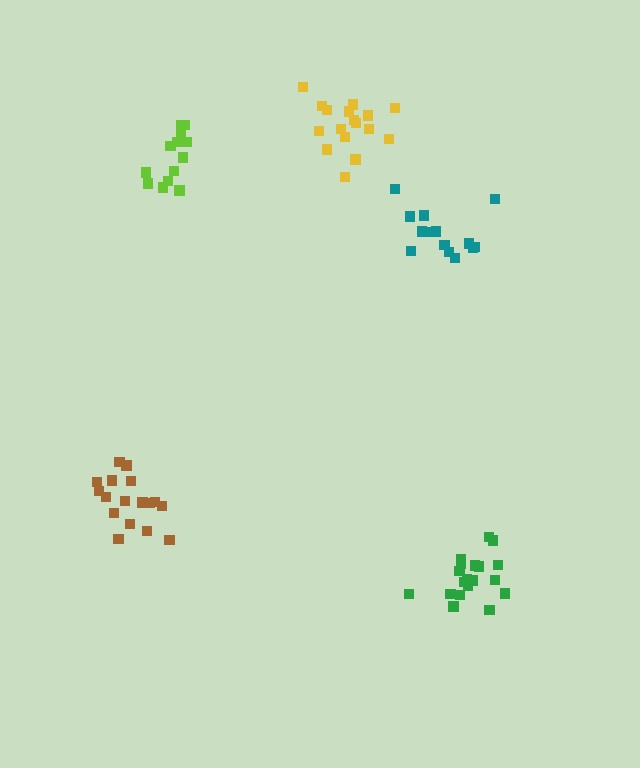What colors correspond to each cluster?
The clusters are colored: green, brown, yellow, teal, lime.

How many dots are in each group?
Group 1: 19 dots, Group 2: 17 dots, Group 3: 17 dots, Group 4: 14 dots, Group 5: 14 dots (81 total).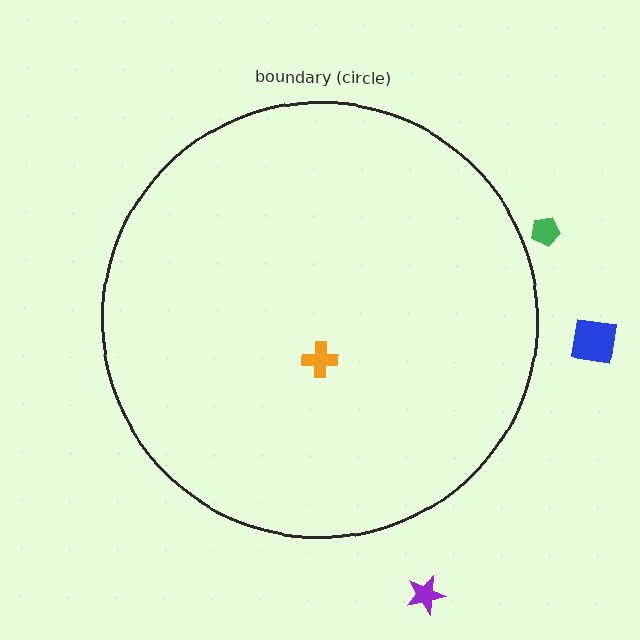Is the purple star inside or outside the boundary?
Outside.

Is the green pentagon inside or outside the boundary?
Outside.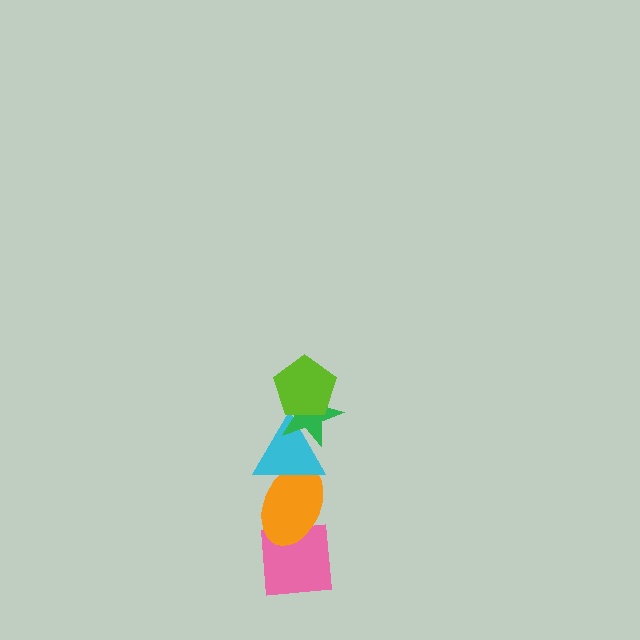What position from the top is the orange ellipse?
The orange ellipse is 4th from the top.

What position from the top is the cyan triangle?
The cyan triangle is 3rd from the top.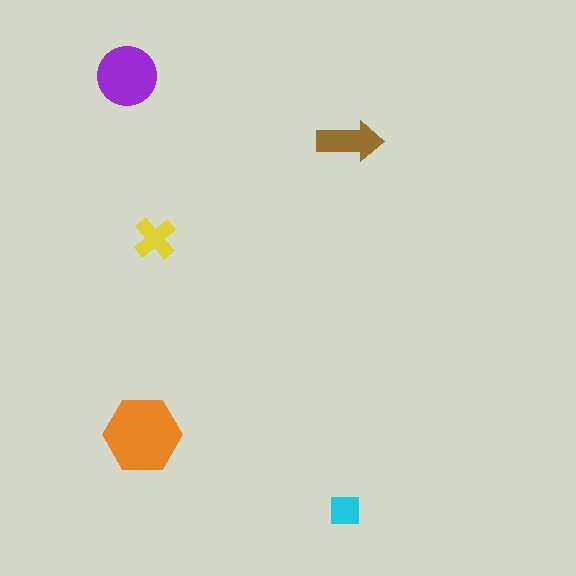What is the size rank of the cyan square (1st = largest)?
5th.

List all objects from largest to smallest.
The orange hexagon, the purple circle, the brown arrow, the yellow cross, the cyan square.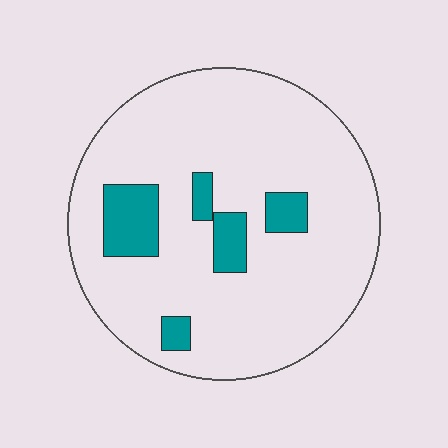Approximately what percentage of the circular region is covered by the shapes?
Approximately 15%.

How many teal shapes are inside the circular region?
5.